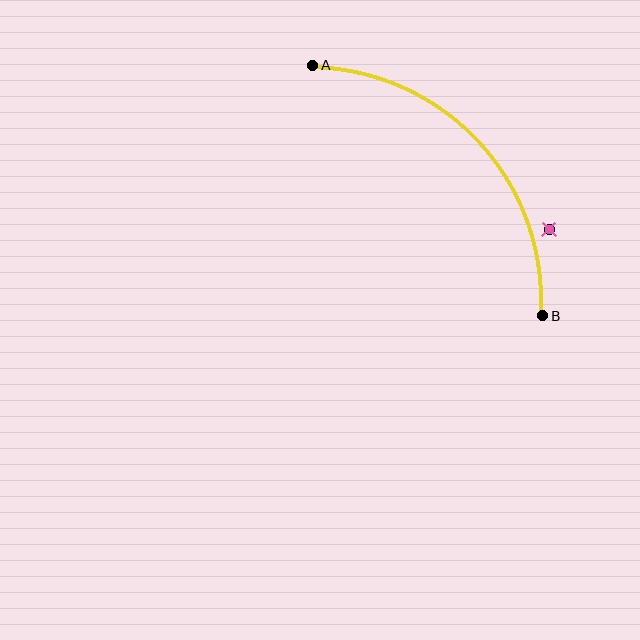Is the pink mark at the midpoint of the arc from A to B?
No — the pink mark does not lie on the arc at all. It sits slightly outside the curve.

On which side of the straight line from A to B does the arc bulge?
The arc bulges above and to the right of the straight line connecting A and B.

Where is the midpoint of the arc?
The arc midpoint is the point on the curve farthest from the straight line joining A and B. It sits above and to the right of that line.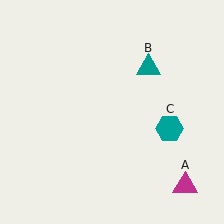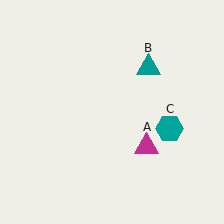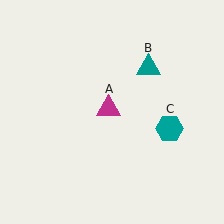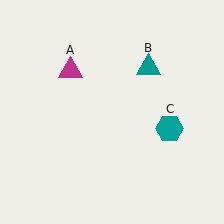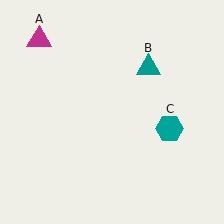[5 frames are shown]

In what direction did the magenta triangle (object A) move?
The magenta triangle (object A) moved up and to the left.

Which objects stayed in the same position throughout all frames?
Teal triangle (object B) and teal hexagon (object C) remained stationary.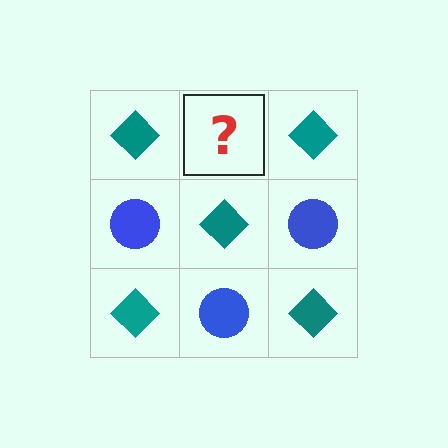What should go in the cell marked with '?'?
The missing cell should contain a blue circle.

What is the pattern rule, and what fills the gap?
The rule is that it alternates teal diamond and blue circle in a checkerboard pattern. The gap should be filled with a blue circle.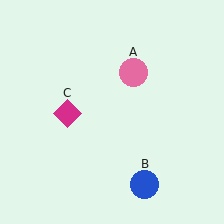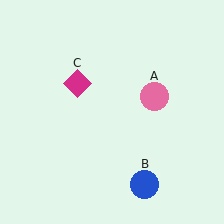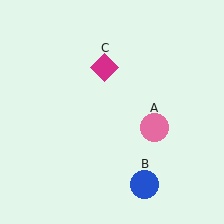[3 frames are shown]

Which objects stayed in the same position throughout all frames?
Blue circle (object B) remained stationary.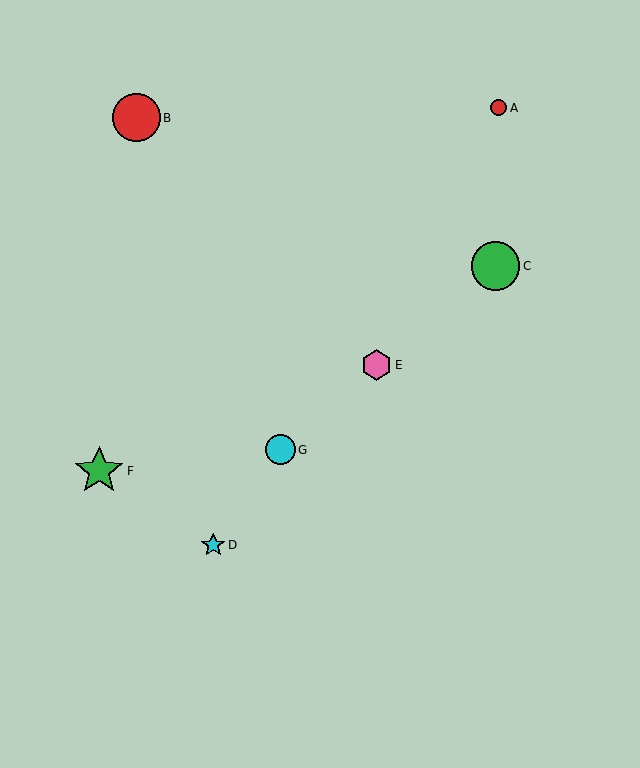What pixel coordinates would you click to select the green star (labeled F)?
Click at (99, 471) to select the green star F.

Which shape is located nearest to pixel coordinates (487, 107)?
The red circle (labeled A) at (499, 108) is nearest to that location.